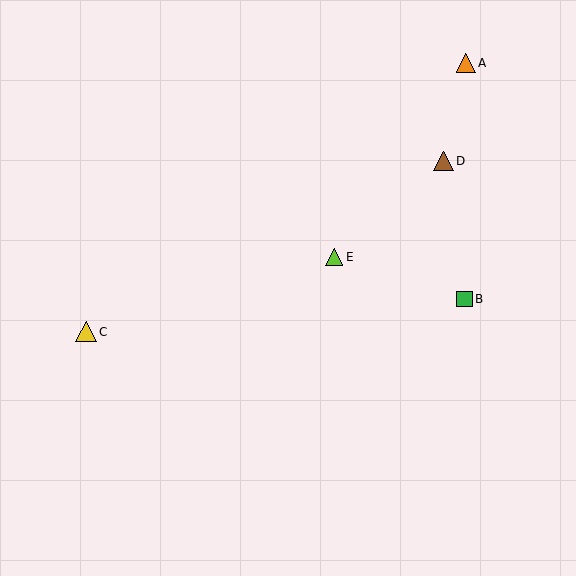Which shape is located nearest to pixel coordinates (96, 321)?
The yellow triangle (labeled C) at (86, 332) is nearest to that location.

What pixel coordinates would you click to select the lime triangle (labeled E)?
Click at (334, 257) to select the lime triangle E.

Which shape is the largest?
The yellow triangle (labeled C) is the largest.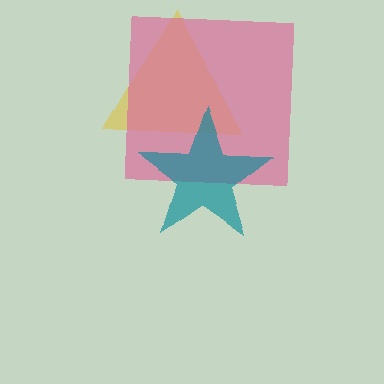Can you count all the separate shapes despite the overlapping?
Yes, there are 3 separate shapes.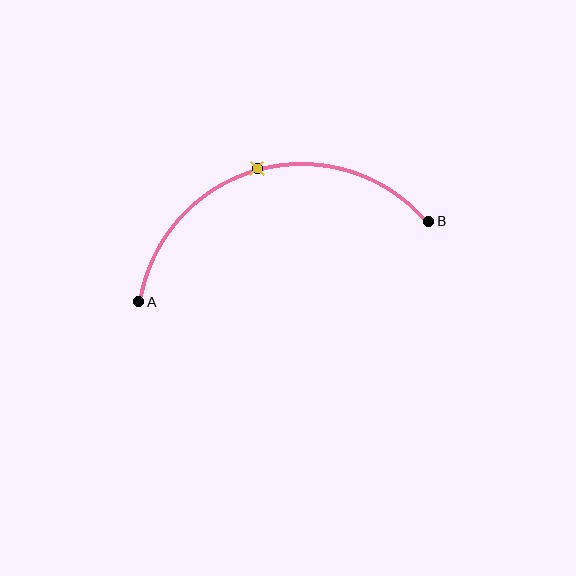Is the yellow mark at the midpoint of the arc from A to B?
Yes. The yellow mark lies on the arc at equal arc-length from both A and B — it is the arc midpoint.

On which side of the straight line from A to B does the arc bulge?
The arc bulges above the straight line connecting A and B.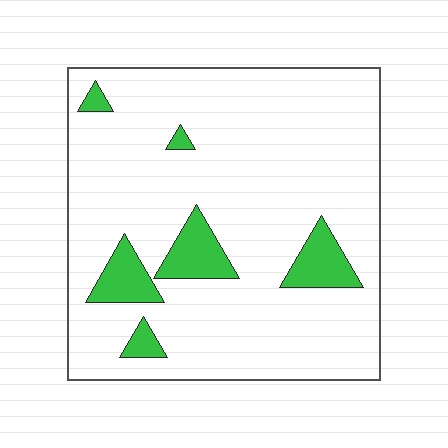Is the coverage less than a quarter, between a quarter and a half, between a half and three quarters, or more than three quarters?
Less than a quarter.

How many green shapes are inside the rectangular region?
6.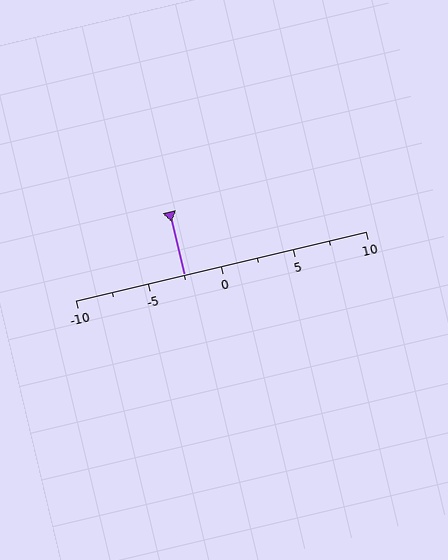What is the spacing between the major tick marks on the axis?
The major ticks are spaced 5 apart.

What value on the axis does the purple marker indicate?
The marker indicates approximately -2.5.